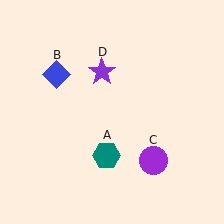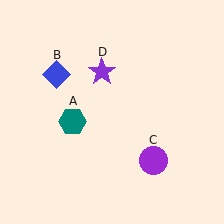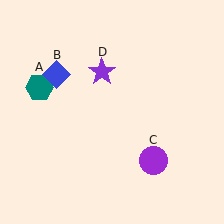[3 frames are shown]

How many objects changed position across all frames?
1 object changed position: teal hexagon (object A).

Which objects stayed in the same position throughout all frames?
Blue diamond (object B) and purple circle (object C) and purple star (object D) remained stationary.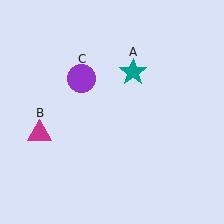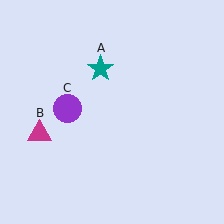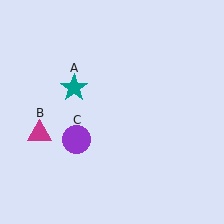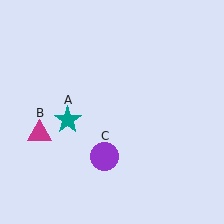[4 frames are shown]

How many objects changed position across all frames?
2 objects changed position: teal star (object A), purple circle (object C).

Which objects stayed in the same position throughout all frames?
Magenta triangle (object B) remained stationary.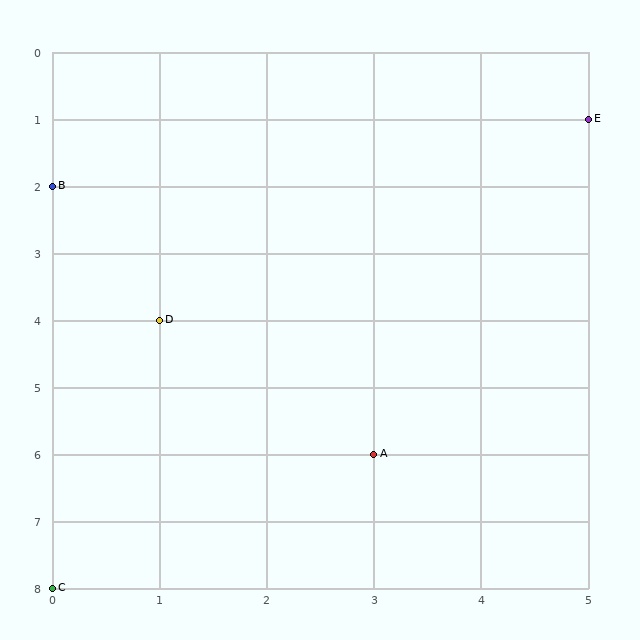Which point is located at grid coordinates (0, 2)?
Point B is at (0, 2).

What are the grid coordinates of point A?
Point A is at grid coordinates (3, 6).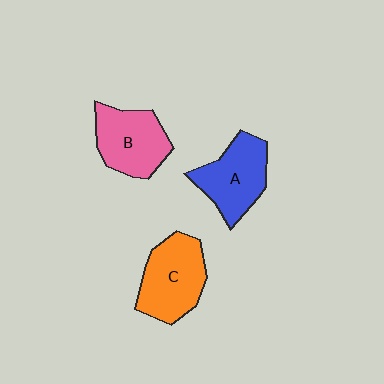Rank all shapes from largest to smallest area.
From largest to smallest: C (orange), A (blue), B (pink).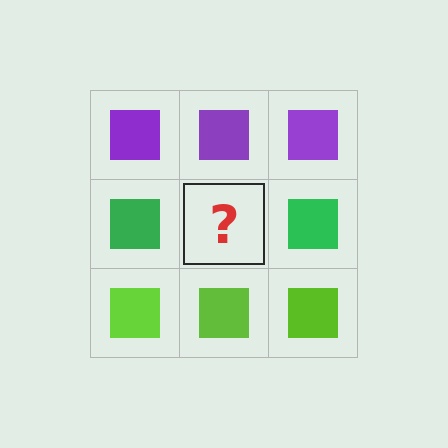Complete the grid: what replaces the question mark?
The question mark should be replaced with a green square.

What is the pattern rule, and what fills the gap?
The rule is that each row has a consistent color. The gap should be filled with a green square.